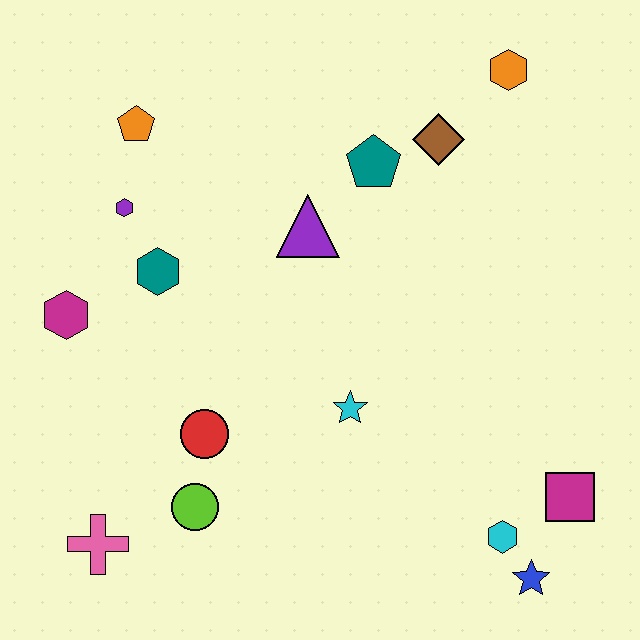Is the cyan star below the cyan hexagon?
No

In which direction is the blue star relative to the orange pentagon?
The blue star is below the orange pentagon.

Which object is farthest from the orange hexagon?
The pink cross is farthest from the orange hexagon.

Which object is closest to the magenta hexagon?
The teal hexagon is closest to the magenta hexagon.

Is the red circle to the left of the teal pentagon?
Yes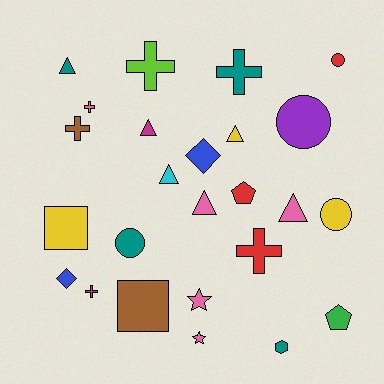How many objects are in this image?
There are 25 objects.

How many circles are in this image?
There are 4 circles.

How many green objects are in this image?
There is 1 green object.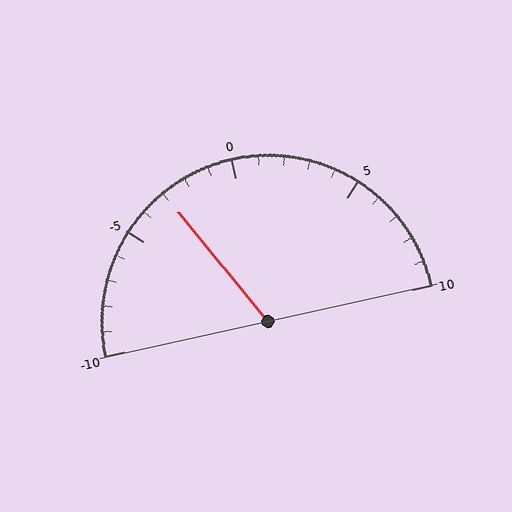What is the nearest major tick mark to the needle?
The nearest major tick mark is -5.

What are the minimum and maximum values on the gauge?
The gauge ranges from -10 to 10.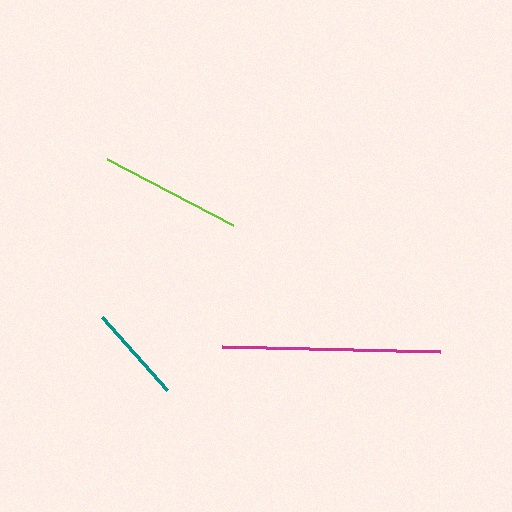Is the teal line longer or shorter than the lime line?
The lime line is longer than the teal line.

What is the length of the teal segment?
The teal segment is approximately 97 pixels long.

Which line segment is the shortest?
The teal line is the shortest at approximately 97 pixels.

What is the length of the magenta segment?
The magenta segment is approximately 218 pixels long.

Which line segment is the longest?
The magenta line is the longest at approximately 218 pixels.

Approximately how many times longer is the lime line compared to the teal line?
The lime line is approximately 1.5 times the length of the teal line.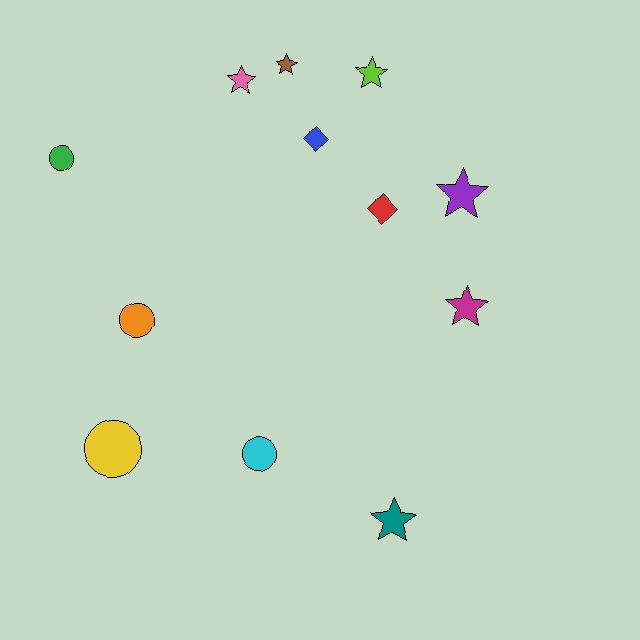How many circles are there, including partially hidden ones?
There are 4 circles.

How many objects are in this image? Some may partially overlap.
There are 12 objects.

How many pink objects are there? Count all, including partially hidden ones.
There is 1 pink object.